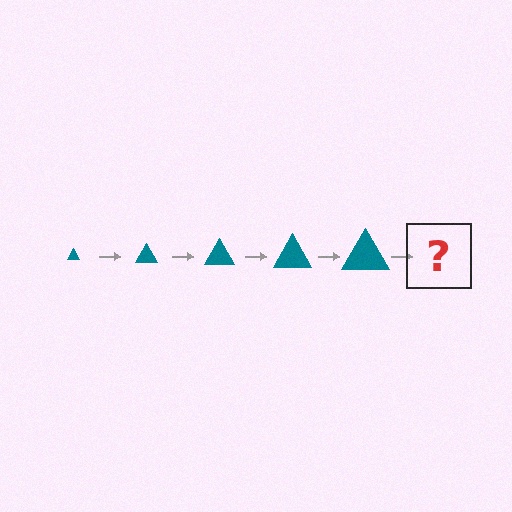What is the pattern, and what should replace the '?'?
The pattern is that the triangle gets progressively larger each step. The '?' should be a teal triangle, larger than the previous one.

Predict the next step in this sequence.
The next step is a teal triangle, larger than the previous one.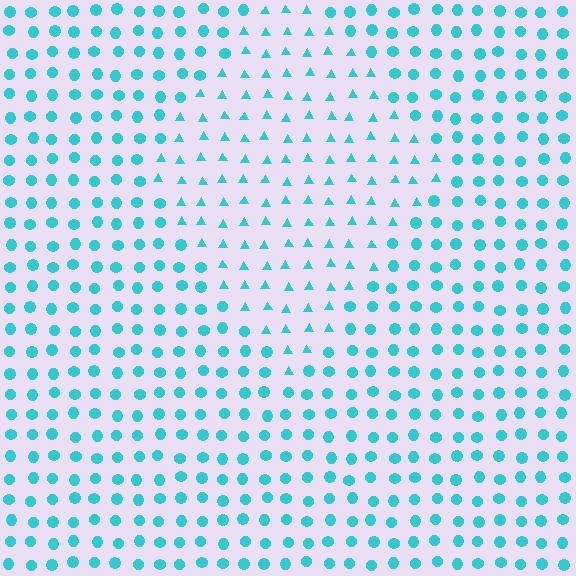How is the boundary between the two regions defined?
The boundary is defined by a change in element shape: triangles inside vs. circles outside. All elements share the same color and spacing.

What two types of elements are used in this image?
The image uses triangles inside the diamond region and circles outside it.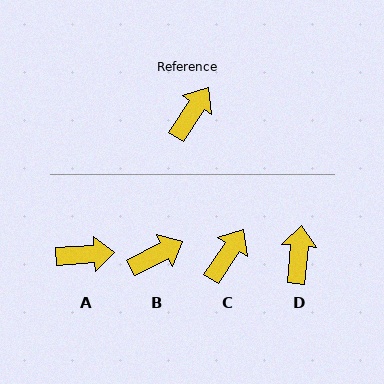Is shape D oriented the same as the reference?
No, it is off by about 28 degrees.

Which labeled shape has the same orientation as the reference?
C.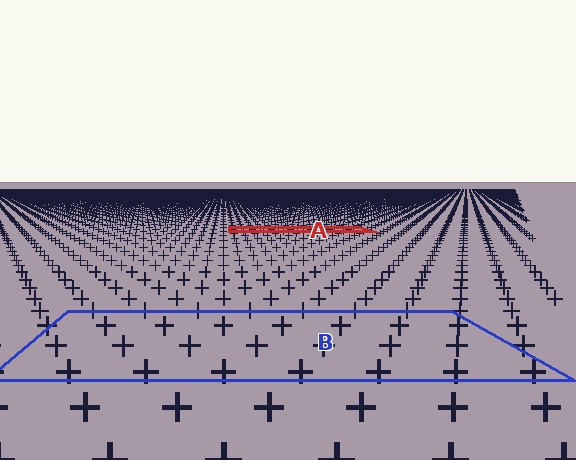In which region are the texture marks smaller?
The texture marks are smaller in region A, because it is farther away.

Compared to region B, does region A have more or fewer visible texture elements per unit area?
Region A has more texture elements per unit area — they are packed more densely because it is farther away.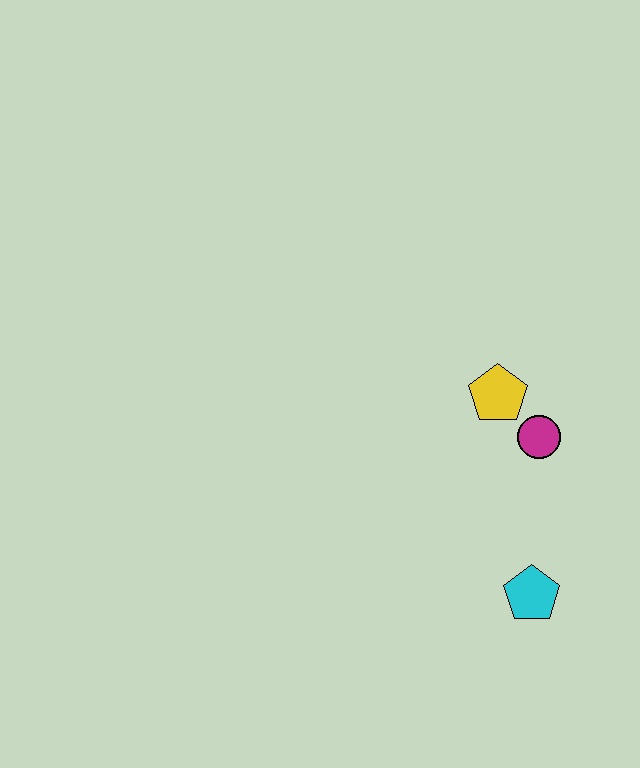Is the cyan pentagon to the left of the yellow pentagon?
No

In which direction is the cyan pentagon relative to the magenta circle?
The cyan pentagon is below the magenta circle.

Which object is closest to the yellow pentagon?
The magenta circle is closest to the yellow pentagon.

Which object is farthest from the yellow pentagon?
The cyan pentagon is farthest from the yellow pentagon.